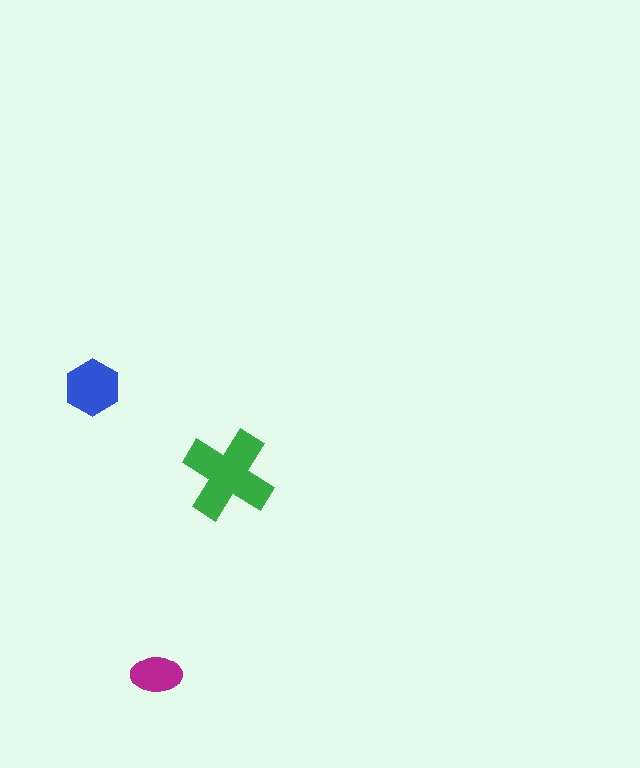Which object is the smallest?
The magenta ellipse.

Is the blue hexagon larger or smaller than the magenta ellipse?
Larger.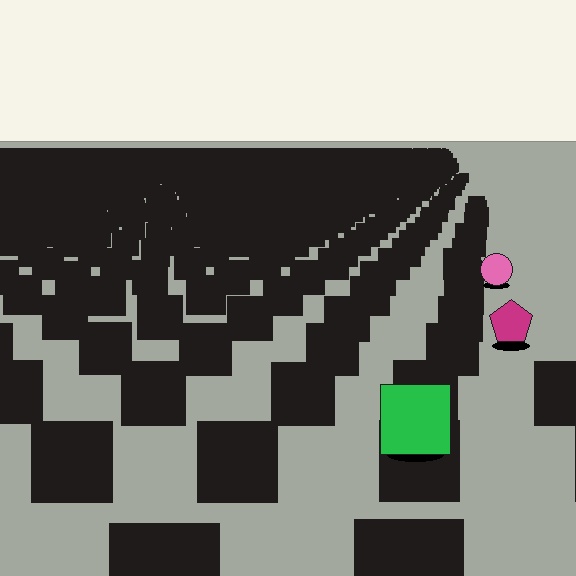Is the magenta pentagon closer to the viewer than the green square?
No. The green square is closer — you can tell from the texture gradient: the ground texture is coarser near it.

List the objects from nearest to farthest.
From nearest to farthest: the green square, the magenta pentagon, the pink circle.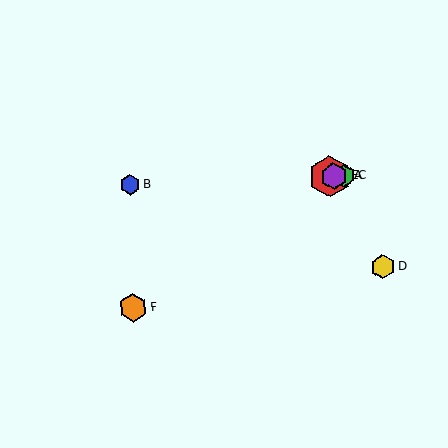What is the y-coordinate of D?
Object D is at y≈267.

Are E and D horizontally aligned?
No, E is at y≈176 and D is at y≈267.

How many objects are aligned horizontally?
4 objects (A, B, C, E) are aligned horizontally.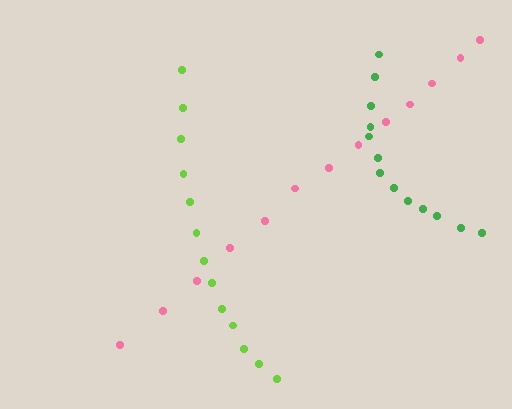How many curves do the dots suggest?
There are 3 distinct paths.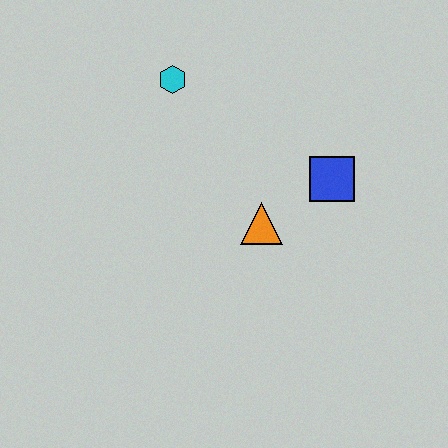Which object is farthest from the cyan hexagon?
The blue square is farthest from the cyan hexagon.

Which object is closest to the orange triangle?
The blue square is closest to the orange triangle.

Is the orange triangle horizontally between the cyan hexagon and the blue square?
Yes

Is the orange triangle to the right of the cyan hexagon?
Yes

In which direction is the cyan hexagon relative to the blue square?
The cyan hexagon is to the left of the blue square.